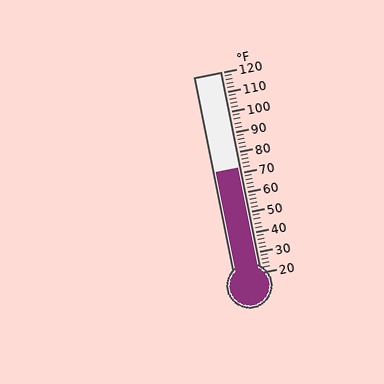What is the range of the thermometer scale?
The thermometer scale ranges from 20°F to 120°F.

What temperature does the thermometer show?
The thermometer shows approximately 72°F.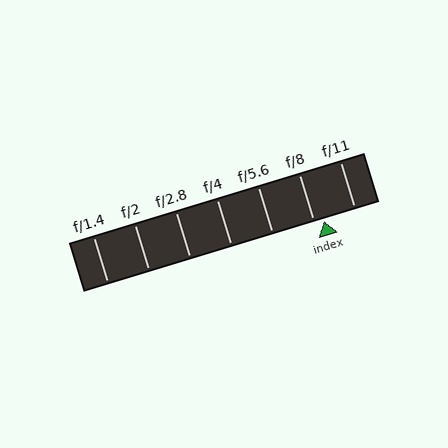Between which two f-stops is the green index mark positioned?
The index mark is between f/8 and f/11.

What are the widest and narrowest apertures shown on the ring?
The widest aperture shown is f/1.4 and the narrowest is f/11.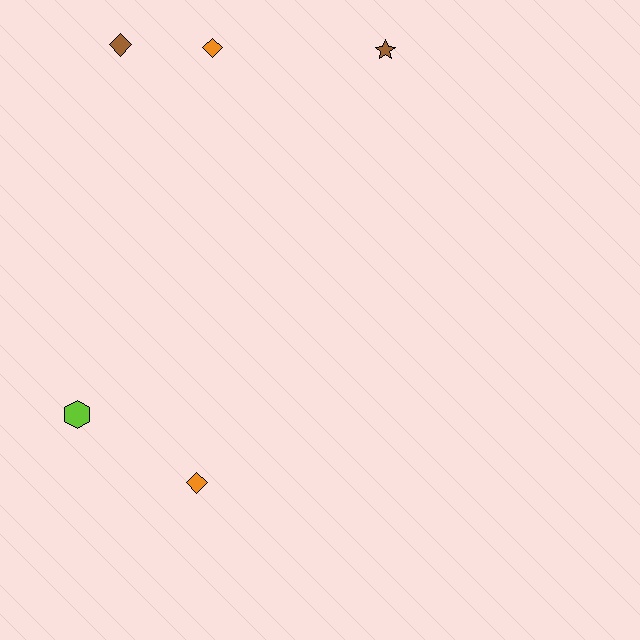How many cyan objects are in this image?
There are no cyan objects.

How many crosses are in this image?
There are no crosses.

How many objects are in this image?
There are 5 objects.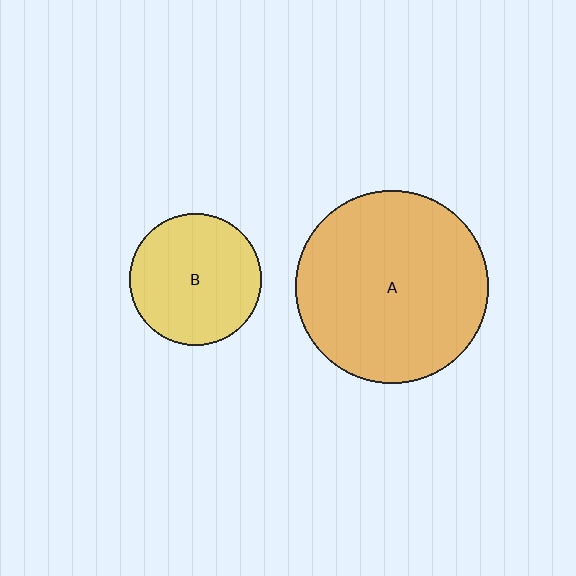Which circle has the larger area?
Circle A (orange).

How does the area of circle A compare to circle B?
Approximately 2.1 times.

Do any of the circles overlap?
No, none of the circles overlap.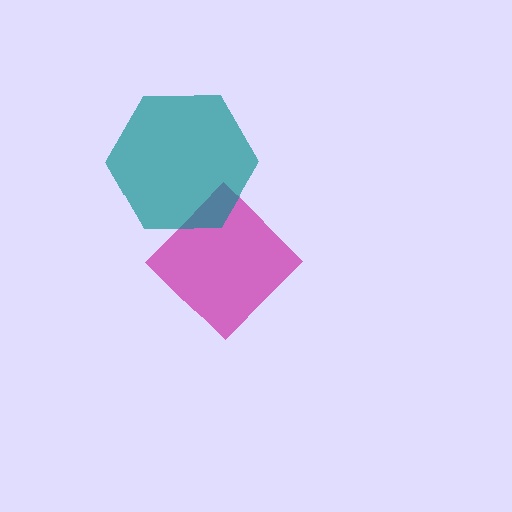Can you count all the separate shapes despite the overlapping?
Yes, there are 2 separate shapes.